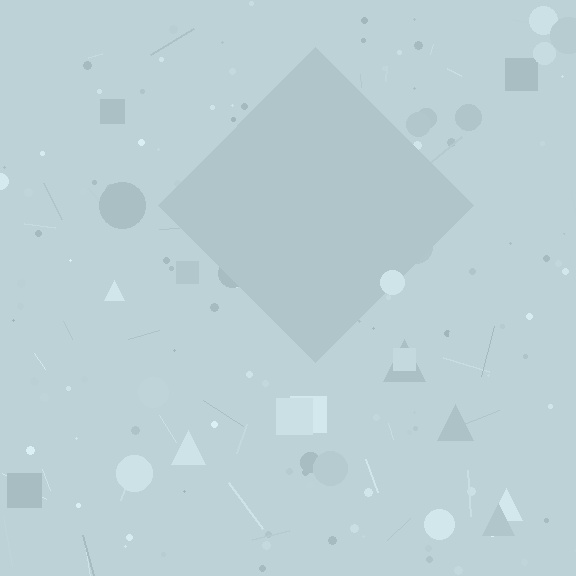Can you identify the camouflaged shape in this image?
The camouflaged shape is a diamond.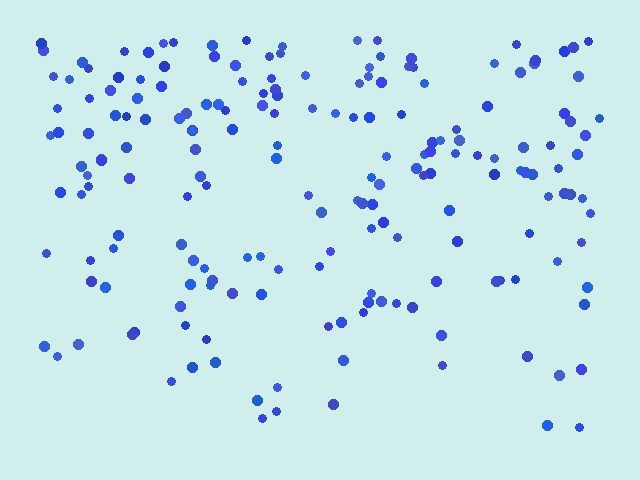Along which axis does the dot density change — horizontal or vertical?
Vertical.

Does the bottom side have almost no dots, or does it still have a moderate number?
Still a moderate number, just noticeably fewer than the top.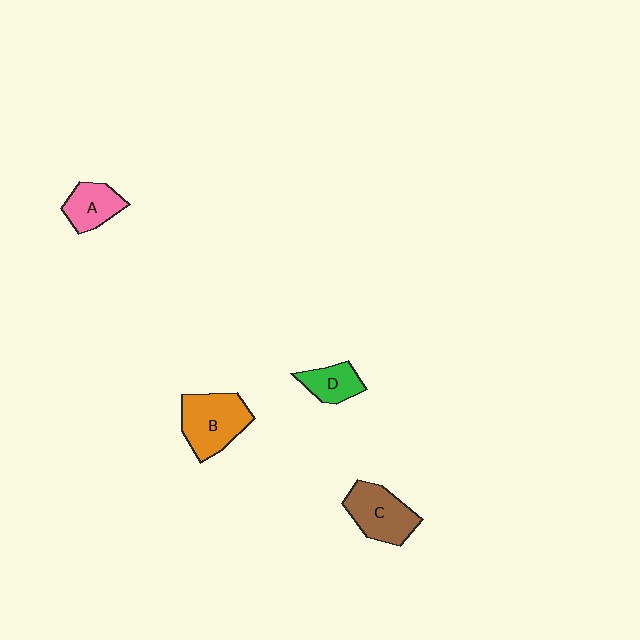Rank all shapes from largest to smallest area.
From largest to smallest: B (orange), C (brown), A (pink), D (green).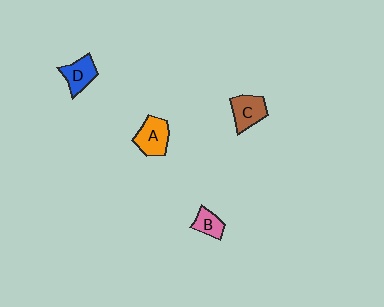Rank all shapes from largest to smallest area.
From largest to smallest: A (orange), C (brown), D (blue), B (pink).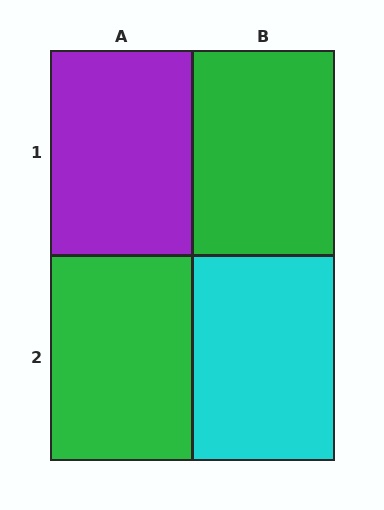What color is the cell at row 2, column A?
Green.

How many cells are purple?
1 cell is purple.